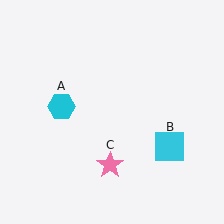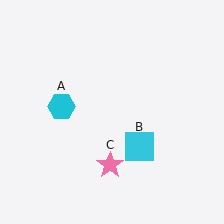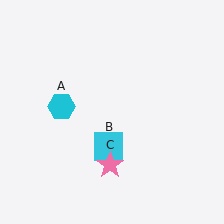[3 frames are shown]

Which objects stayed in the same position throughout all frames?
Cyan hexagon (object A) and pink star (object C) remained stationary.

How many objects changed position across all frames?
1 object changed position: cyan square (object B).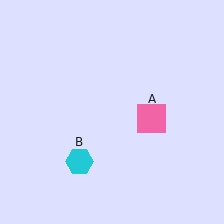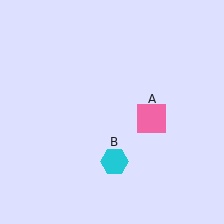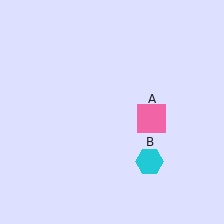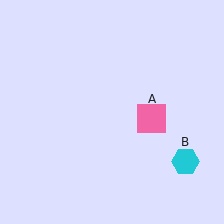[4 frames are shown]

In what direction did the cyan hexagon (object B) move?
The cyan hexagon (object B) moved right.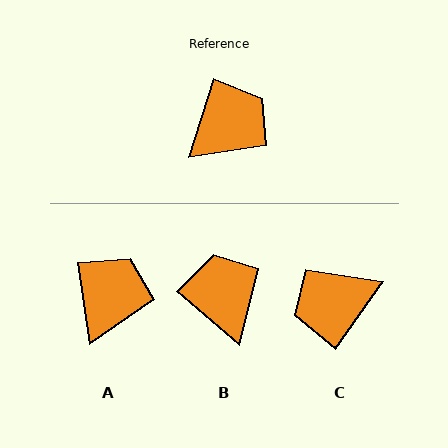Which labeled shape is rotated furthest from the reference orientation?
C, about 162 degrees away.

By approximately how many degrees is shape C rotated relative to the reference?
Approximately 162 degrees counter-clockwise.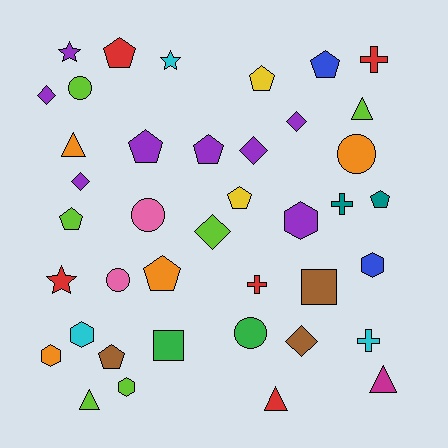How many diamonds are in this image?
There are 6 diamonds.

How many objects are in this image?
There are 40 objects.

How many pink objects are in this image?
There are 2 pink objects.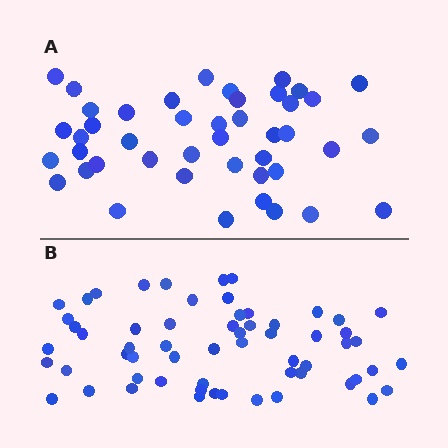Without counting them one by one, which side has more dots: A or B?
Region B (the bottom region) has more dots.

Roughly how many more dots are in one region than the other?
Region B has approximately 15 more dots than region A.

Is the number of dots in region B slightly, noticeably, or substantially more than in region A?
Region B has noticeably more, but not dramatically so. The ratio is roughly 1.4 to 1.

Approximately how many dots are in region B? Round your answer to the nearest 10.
About 60 dots.